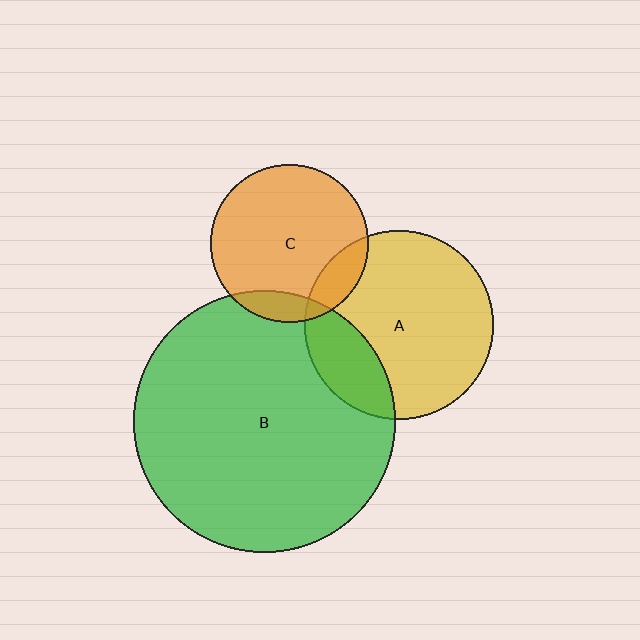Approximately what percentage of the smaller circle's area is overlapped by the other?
Approximately 20%.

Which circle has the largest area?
Circle B (green).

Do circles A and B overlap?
Yes.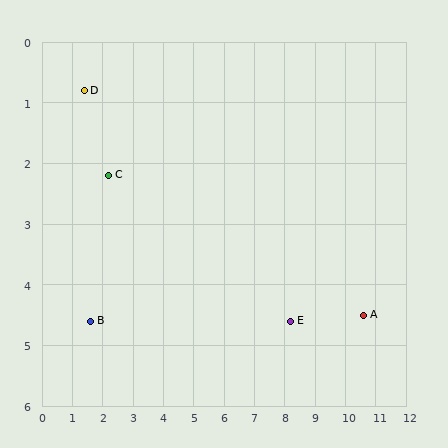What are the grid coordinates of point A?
Point A is at approximately (10.6, 4.5).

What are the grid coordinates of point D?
Point D is at approximately (1.4, 0.8).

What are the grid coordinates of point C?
Point C is at approximately (2.2, 2.2).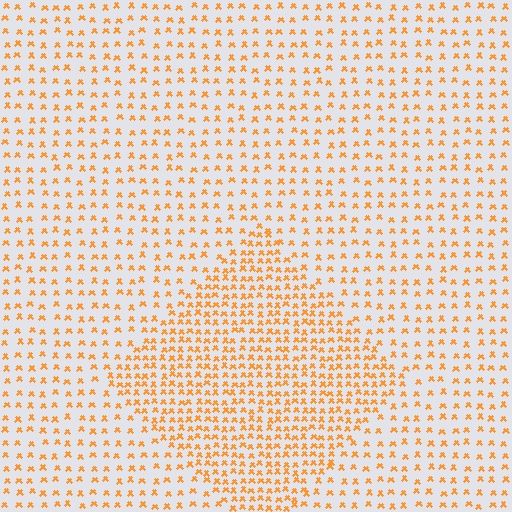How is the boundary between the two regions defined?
The boundary is defined by a change in element density (approximately 2.0x ratio). All elements are the same color, size, and shape.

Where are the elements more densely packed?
The elements are more densely packed inside the diamond boundary.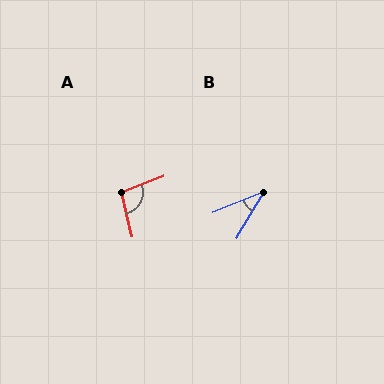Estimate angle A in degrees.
Approximately 98 degrees.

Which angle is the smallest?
B, at approximately 37 degrees.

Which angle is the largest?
A, at approximately 98 degrees.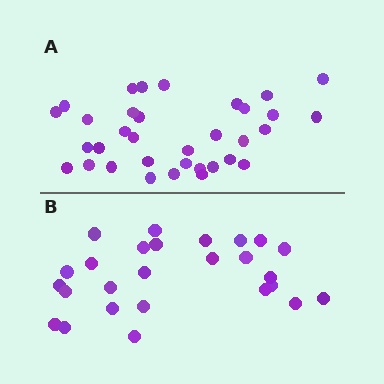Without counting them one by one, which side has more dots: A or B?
Region A (the top region) has more dots.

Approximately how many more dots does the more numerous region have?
Region A has roughly 8 or so more dots than region B.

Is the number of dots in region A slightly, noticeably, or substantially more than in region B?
Region A has noticeably more, but not dramatically so. The ratio is roughly 1.3 to 1.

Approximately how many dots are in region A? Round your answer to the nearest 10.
About 30 dots. (The exact count is 34, which rounds to 30.)